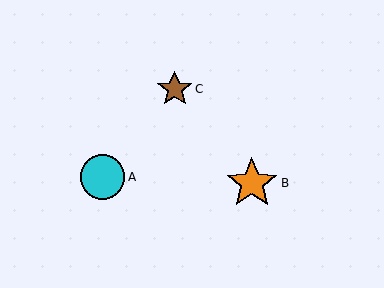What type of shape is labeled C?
Shape C is a brown star.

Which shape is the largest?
The orange star (labeled B) is the largest.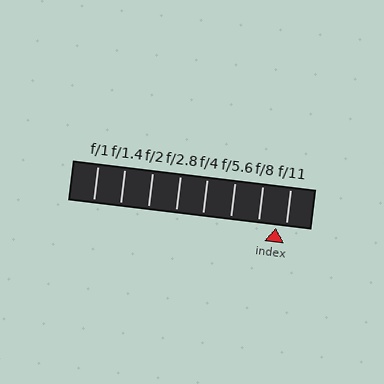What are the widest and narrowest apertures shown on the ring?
The widest aperture shown is f/1 and the narrowest is f/11.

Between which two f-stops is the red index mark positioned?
The index mark is between f/8 and f/11.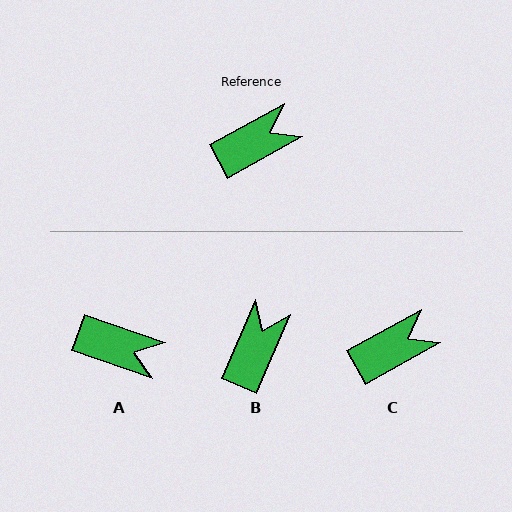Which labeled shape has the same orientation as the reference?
C.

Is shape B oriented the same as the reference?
No, it is off by about 38 degrees.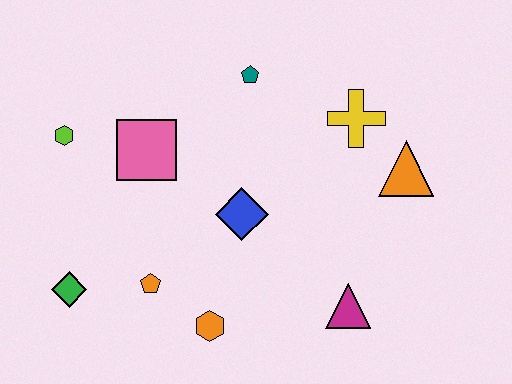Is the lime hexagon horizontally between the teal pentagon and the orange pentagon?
No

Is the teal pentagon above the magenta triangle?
Yes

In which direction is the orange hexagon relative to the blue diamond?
The orange hexagon is below the blue diamond.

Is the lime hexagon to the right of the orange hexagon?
No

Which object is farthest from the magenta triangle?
The lime hexagon is farthest from the magenta triangle.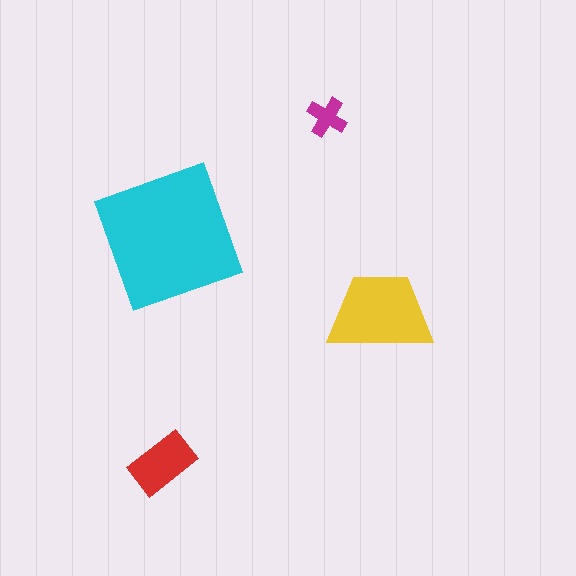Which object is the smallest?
The magenta cross.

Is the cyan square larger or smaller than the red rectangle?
Larger.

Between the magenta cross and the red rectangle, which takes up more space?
The red rectangle.